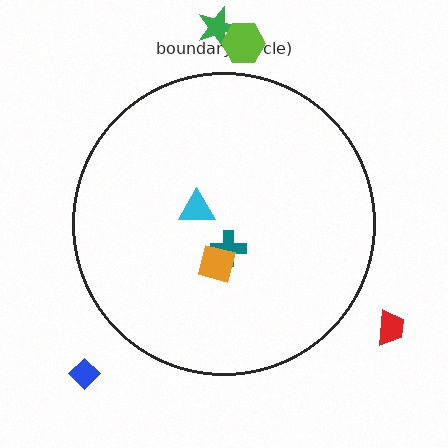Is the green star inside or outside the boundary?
Outside.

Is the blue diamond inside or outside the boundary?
Outside.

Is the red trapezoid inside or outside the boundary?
Outside.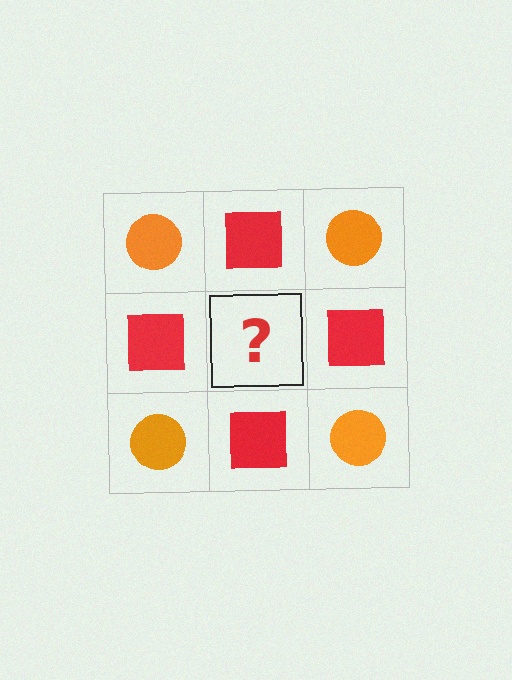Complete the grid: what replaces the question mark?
The question mark should be replaced with an orange circle.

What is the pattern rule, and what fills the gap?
The rule is that it alternates orange circle and red square in a checkerboard pattern. The gap should be filled with an orange circle.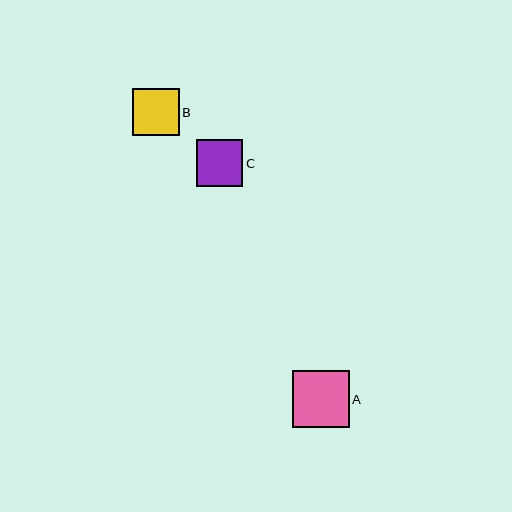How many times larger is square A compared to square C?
Square A is approximately 1.2 times the size of square C.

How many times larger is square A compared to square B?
Square A is approximately 1.2 times the size of square B.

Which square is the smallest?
Square C is the smallest with a size of approximately 46 pixels.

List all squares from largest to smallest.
From largest to smallest: A, B, C.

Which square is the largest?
Square A is the largest with a size of approximately 57 pixels.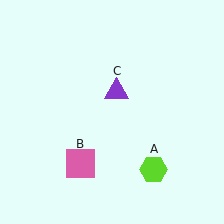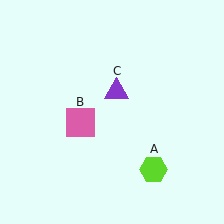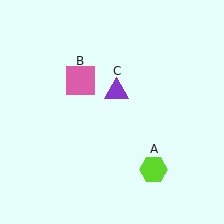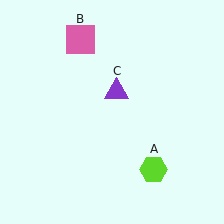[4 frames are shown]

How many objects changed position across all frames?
1 object changed position: pink square (object B).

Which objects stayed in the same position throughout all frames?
Lime hexagon (object A) and purple triangle (object C) remained stationary.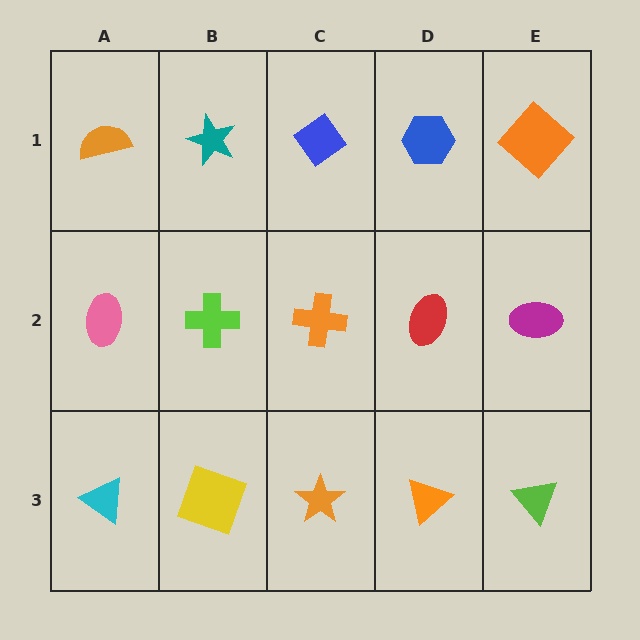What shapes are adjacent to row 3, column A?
A pink ellipse (row 2, column A), a yellow square (row 3, column B).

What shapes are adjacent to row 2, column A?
An orange semicircle (row 1, column A), a cyan triangle (row 3, column A), a lime cross (row 2, column B).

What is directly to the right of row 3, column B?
An orange star.